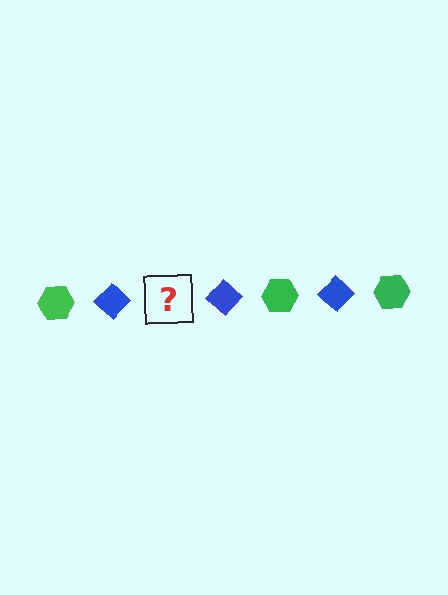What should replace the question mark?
The question mark should be replaced with a green hexagon.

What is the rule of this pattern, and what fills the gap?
The rule is that the pattern alternates between green hexagon and blue diamond. The gap should be filled with a green hexagon.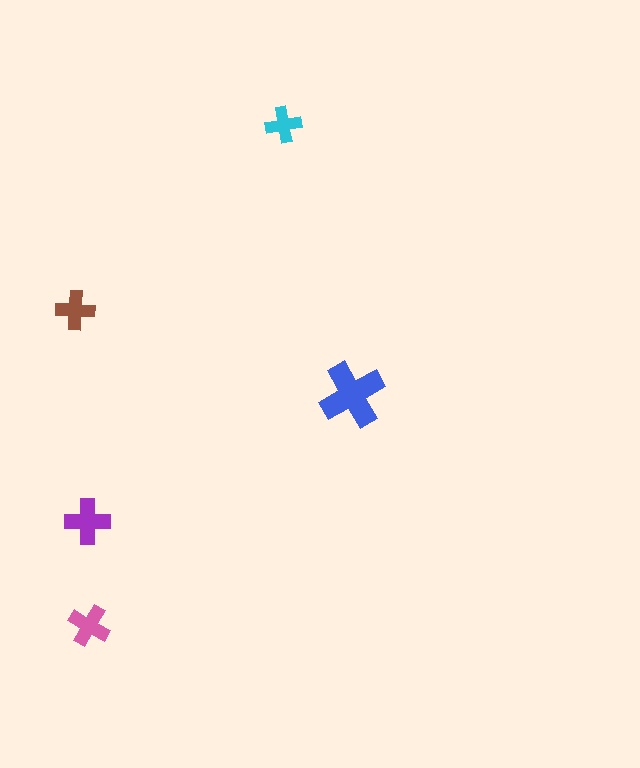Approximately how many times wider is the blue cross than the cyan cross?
About 2 times wider.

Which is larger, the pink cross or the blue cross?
The blue one.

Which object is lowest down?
The pink cross is bottommost.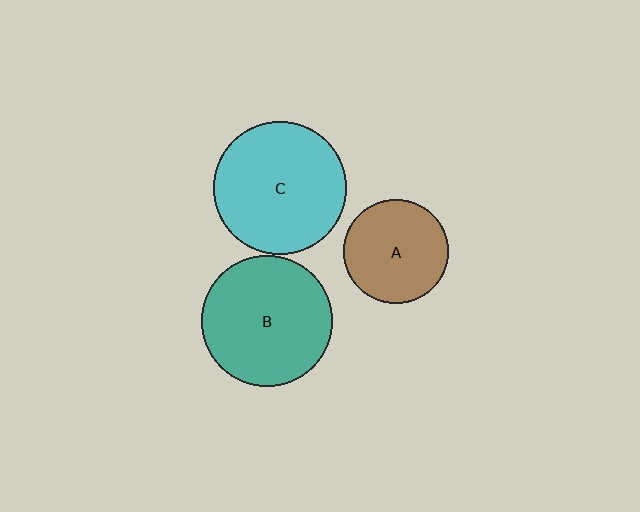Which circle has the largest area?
Circle C (cyan).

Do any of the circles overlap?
No, none of the circles overlap.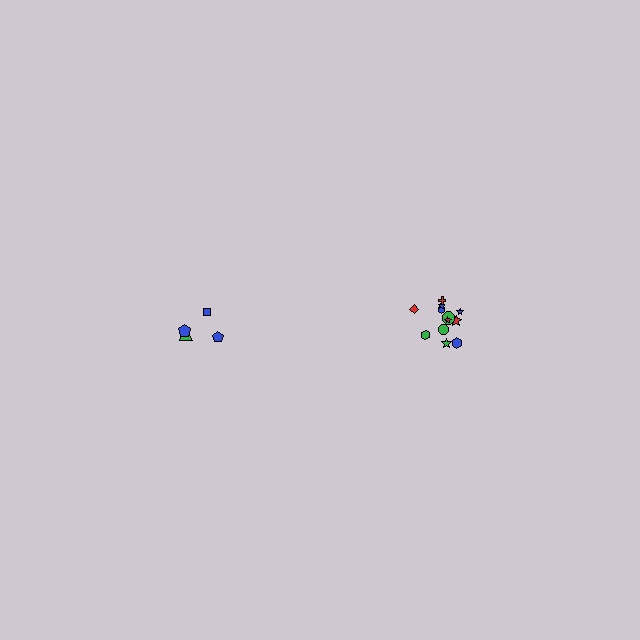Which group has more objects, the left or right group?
The right group.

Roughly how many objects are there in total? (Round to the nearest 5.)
Roughly 15 objects in total.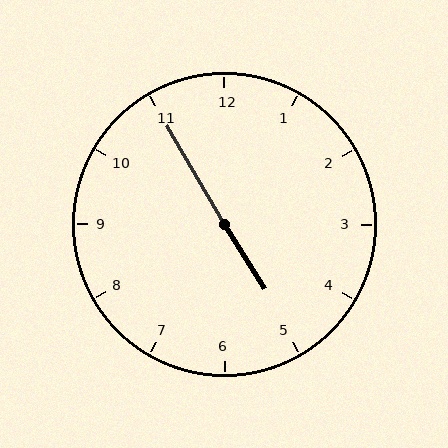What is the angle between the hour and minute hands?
Approximately 178 degrees.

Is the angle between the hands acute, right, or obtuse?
It is obtuse.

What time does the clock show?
4:55.